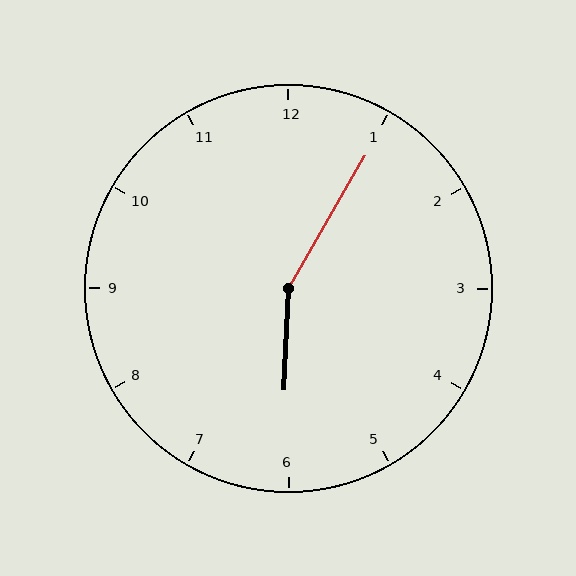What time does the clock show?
6:05.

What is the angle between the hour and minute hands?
Approximately 152 degrees.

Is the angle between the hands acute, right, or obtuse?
It is obtuse.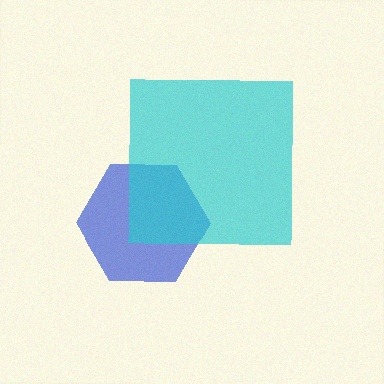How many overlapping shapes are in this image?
There are 2 overlapping shapes in the image.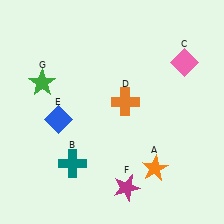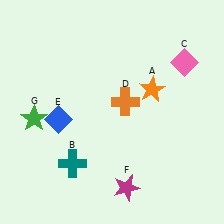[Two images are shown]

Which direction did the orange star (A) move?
The orange star (A) moved up.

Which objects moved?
The objects that moved are: the orange star (A), the green star (G).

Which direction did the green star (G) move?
The green star (G) moved down.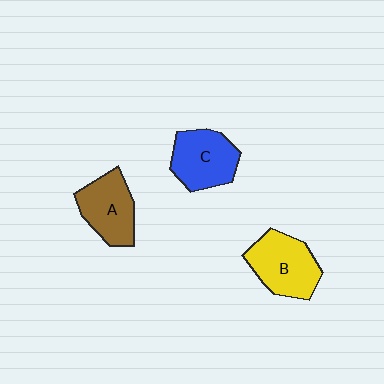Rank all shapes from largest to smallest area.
From largest to smallest: B (yellow), C (blue), A (brown).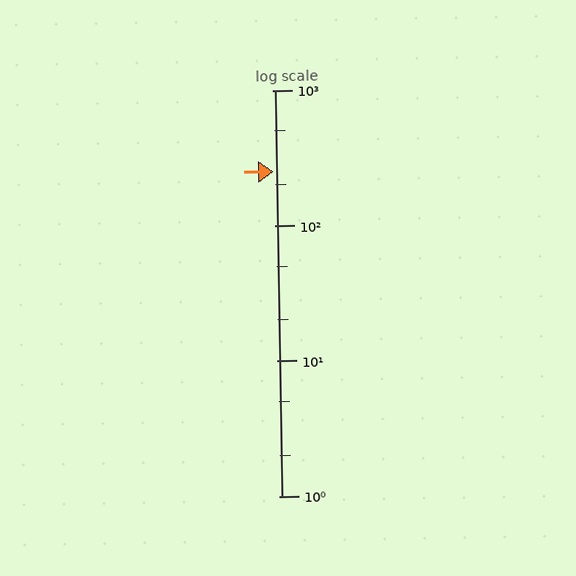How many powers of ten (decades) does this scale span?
The scale spans 3 decades, from 1 to 1000.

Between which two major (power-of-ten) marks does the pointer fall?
The pointer is between 100 and 1000.